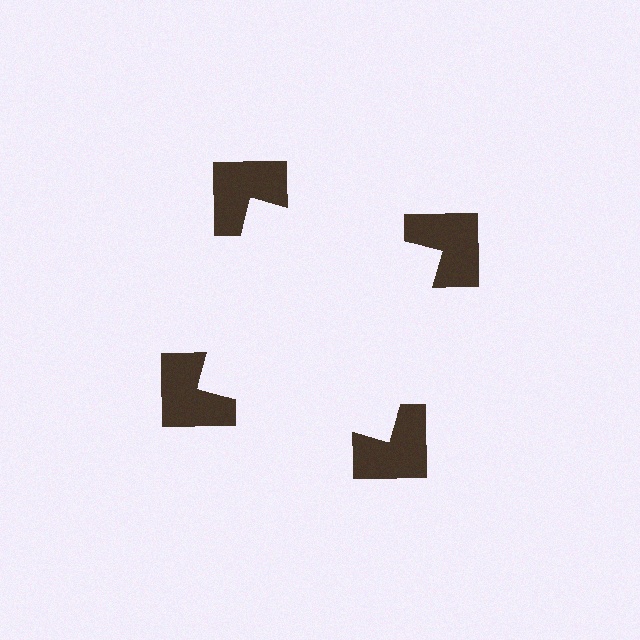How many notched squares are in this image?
There are 4 — one at each vertex of the illusory square.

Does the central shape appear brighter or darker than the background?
It typically appears slightly brighter than the background, even though no actual brightness change is drawn.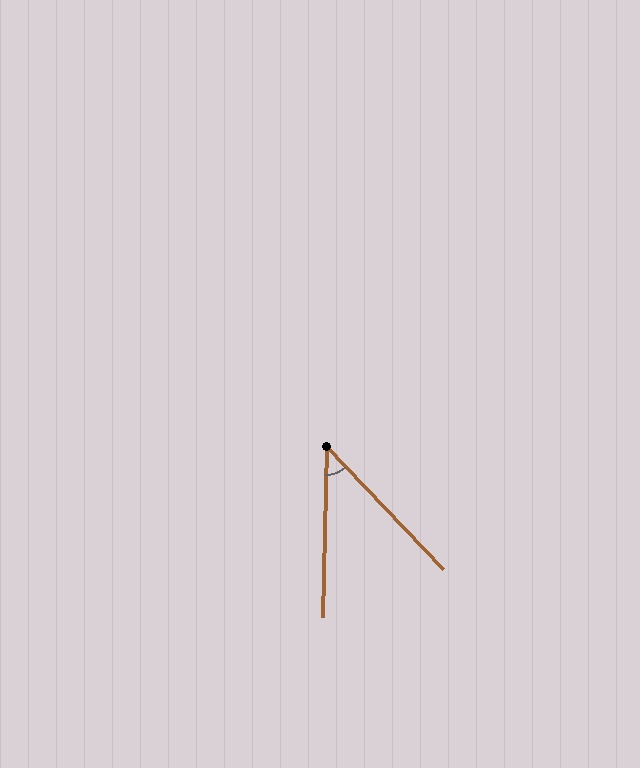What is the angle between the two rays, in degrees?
Approximately 45 degrees.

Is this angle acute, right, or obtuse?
It is acute.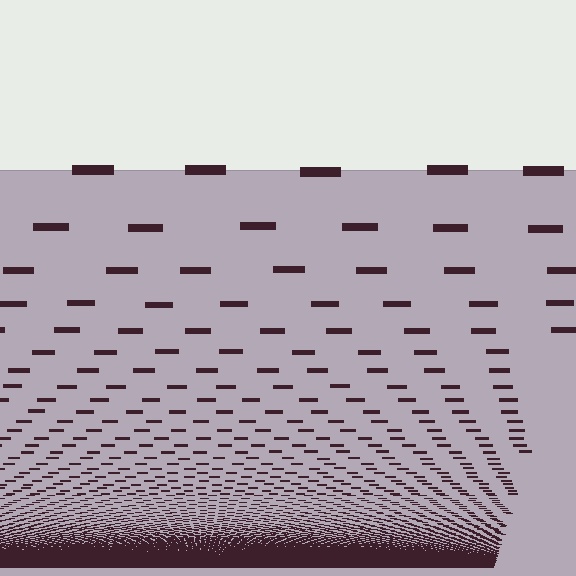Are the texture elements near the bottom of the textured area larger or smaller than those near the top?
Smaller. The gradient is inverted — elements near the bottom are smaller and denser.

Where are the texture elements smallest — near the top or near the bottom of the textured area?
Near the bottom.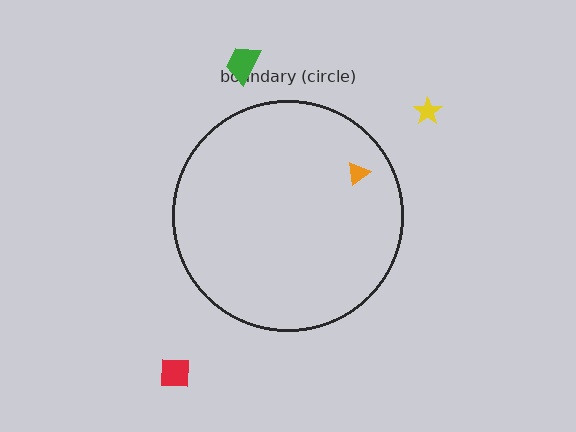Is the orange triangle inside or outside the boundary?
Inside.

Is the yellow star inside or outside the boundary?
Outside.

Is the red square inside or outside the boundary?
Outside.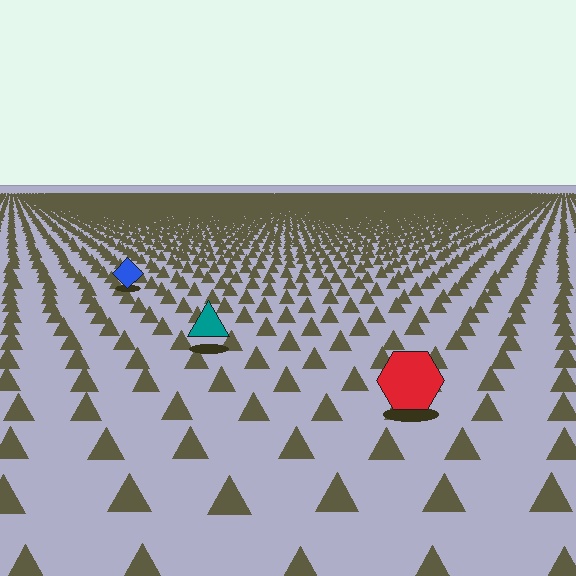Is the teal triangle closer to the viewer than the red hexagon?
No. The red hexagon is closer — you can tell from the texture gradient: the ground texture is coarser near it.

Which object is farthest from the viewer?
The blue diamond is farthest from the viewer. It appears smaller and the ground texture around it is denser.